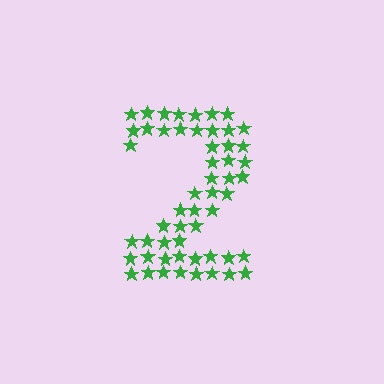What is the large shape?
The large shape is the digit 2.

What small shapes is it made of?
It is made of small stars.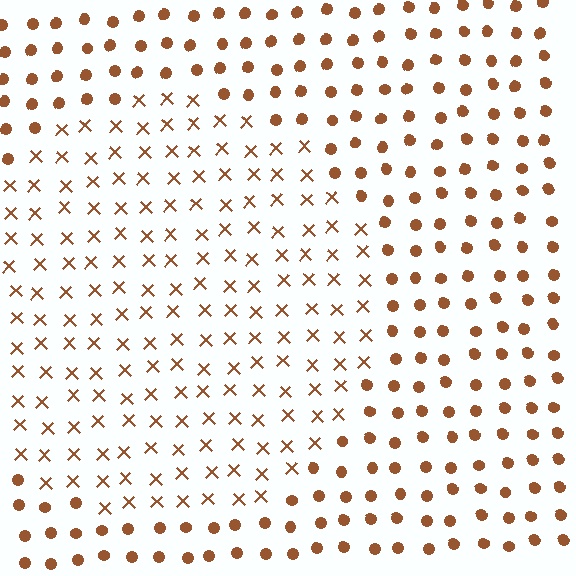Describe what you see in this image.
The image is filled with small brown elements arranged in a uniform grid. A circle-shaped region contains X marks, while the surrounding area contains circles. The boundary is defined purely by the change in element shape.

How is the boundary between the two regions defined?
The boundary is defined by a change in element shape: X marks inside vs. circles outside. All elements share the same color and spacing.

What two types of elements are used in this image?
The image uses X marks inside the circle region and circles outside it.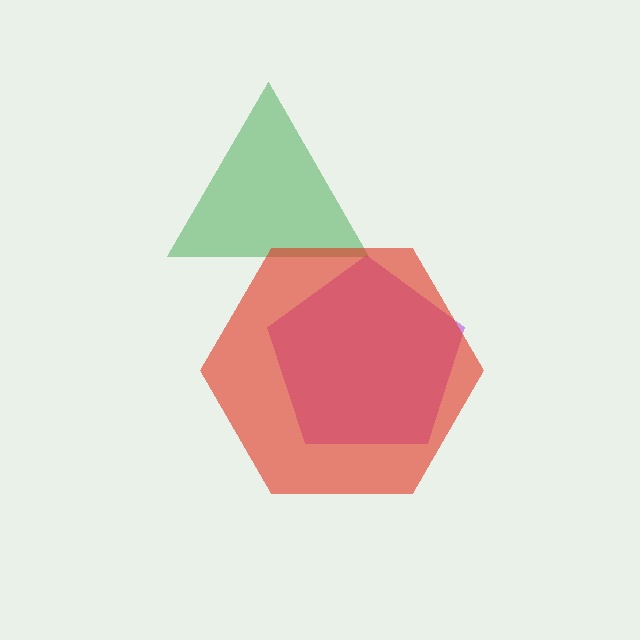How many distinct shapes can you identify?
There are 3 distinct shapes: a purple pentagon, a green triangle, a red hexagon.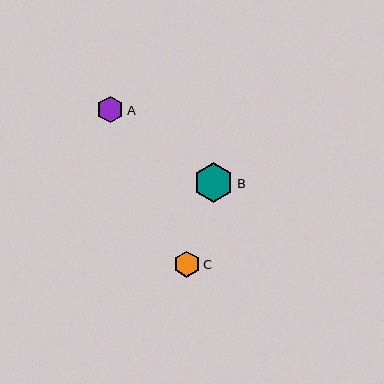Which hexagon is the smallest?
Hexagon C is the smallest with a size of approximately 26 pixels.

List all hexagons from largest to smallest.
From largest to smallest: B, A, C.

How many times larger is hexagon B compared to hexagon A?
Hexagon B is approximately 1.5 times the size of hexagon A.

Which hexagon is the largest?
Hexagon B is the largest with a size of approximately 40 pixels.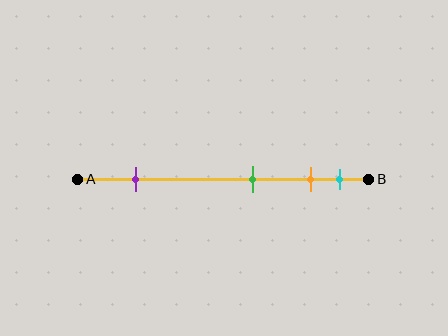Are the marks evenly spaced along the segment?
No, the marks are not evenly spaced.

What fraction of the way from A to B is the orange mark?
The orange mark is approximately 80% (0.8) of the way from A to B.